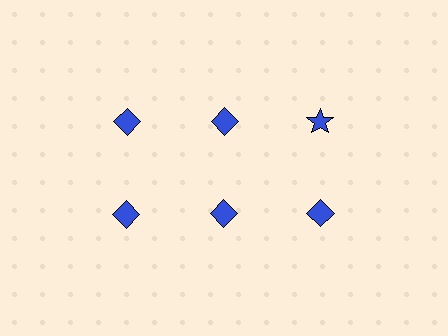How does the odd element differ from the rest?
It has a different shape: star instead of diamond.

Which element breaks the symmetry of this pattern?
The blue star in the top row, center column breaks the symmetry. All other shapes are blue diamonds.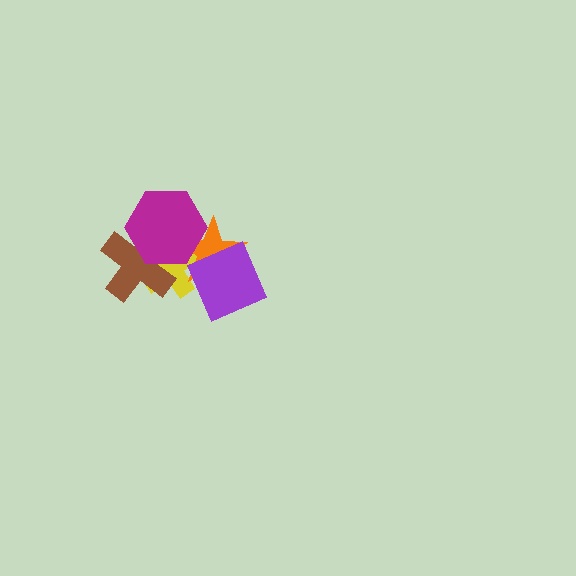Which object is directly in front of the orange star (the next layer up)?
The purple diamond is directly in front of the orange star.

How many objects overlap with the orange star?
3 objects overlap with the orange star.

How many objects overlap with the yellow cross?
4 objects overlap with the yellow cross.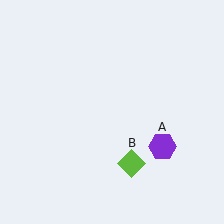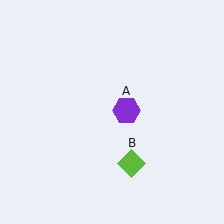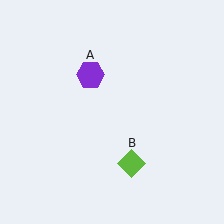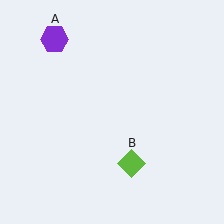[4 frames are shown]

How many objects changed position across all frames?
1 object changed position: purple hexagon (object A).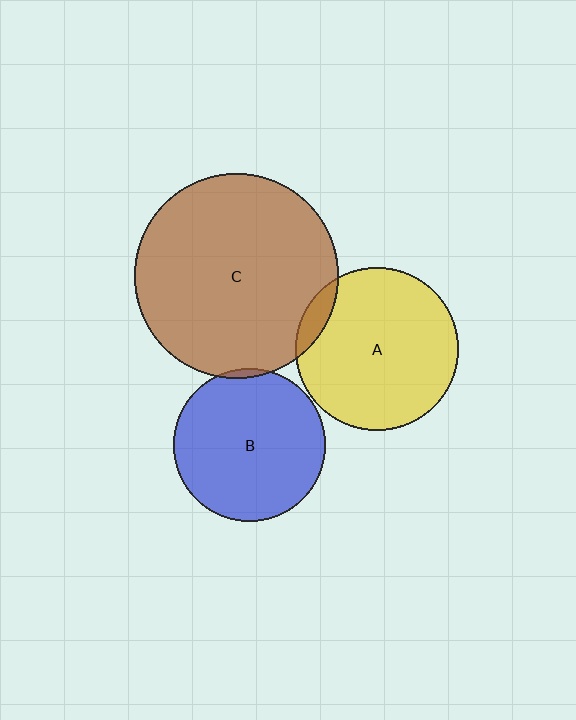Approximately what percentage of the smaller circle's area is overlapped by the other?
Approximately 5%.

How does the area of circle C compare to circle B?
Approximately 1.8 times.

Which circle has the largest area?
Circle C (brown).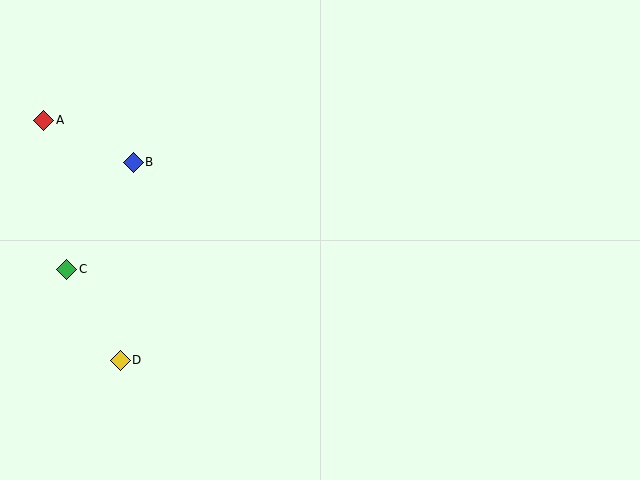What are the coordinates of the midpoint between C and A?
The midpoint between C and A is at (55, 195).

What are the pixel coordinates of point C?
Point C is at (67, 269).